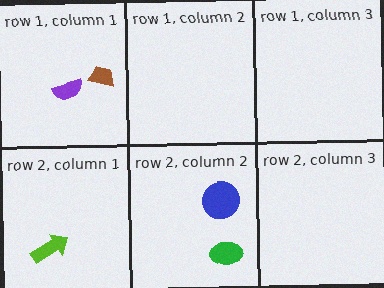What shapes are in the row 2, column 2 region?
The blue circle, the green ellipse.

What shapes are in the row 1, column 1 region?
The purple semicircle, the brown trapezoid.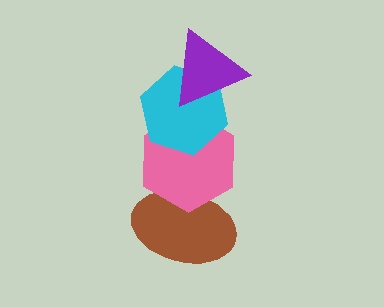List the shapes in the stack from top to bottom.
From top to bottom: the purple triangle, the cyan hexagon, the pink hexagon, the brown ellipse.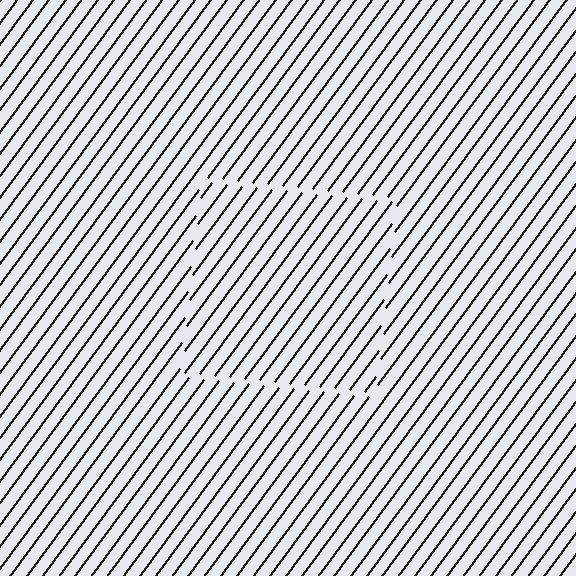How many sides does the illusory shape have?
4 sides — the line-ends trace a square.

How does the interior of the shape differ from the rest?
The interior of the shape contains the same grating, shifted by half a period — the contour is defined by the phase discontinuity where line-ends from the inner and outer gratings abut.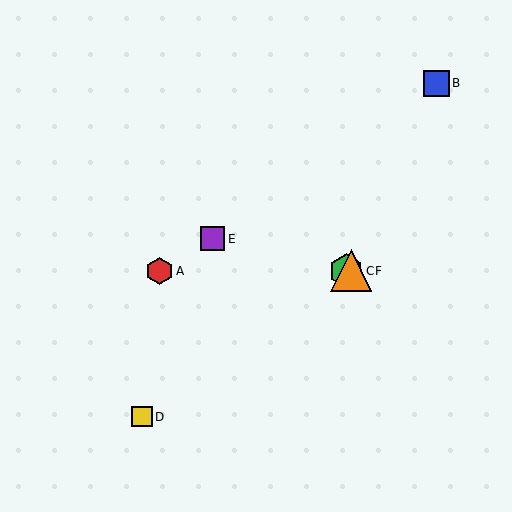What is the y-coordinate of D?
Object D is at y≈417.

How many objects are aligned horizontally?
3 objects (A, C, F) are aligned horizontally.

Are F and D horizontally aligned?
No, F is at y≈271 and D is at y≈417.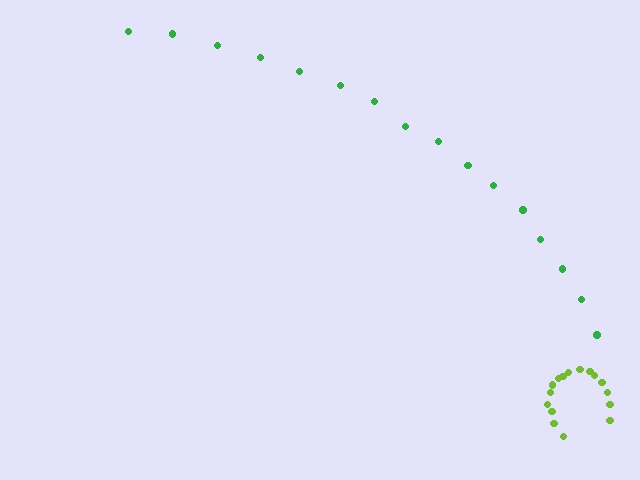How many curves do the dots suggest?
There are 2 distinct paths.